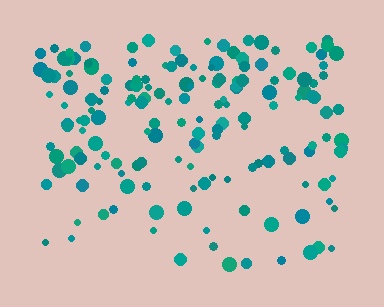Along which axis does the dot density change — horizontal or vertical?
Vertical.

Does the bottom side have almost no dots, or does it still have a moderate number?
Still a moderate number, just noticeably fewer than the top.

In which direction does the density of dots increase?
From bottom to top, with the top side densest.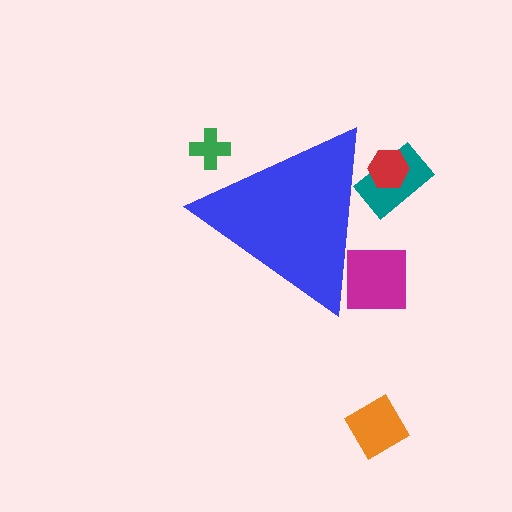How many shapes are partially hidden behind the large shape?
4 shapes are partially hidden.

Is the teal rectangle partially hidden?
Yes, the teal rectangle is partially hidden behind the blue triangle.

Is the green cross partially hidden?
Yes, the green cross is partially hidden behind the blue triangle.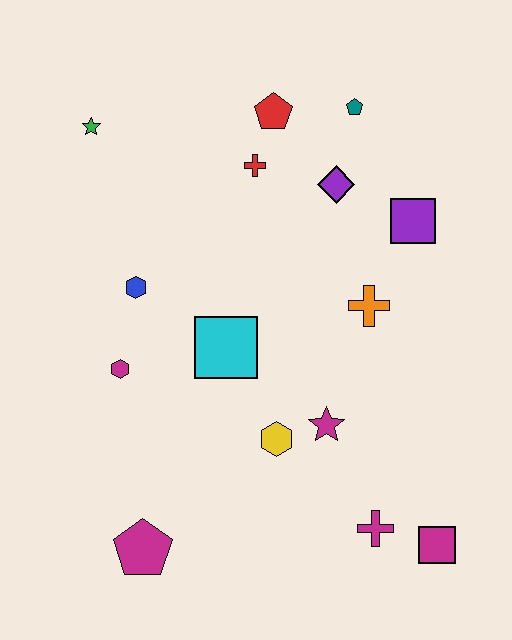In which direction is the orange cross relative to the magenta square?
The orange cross is above the magenta square.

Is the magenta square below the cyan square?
Yes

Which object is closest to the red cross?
The red pentagon is closest to the red cross.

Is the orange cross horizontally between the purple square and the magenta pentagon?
Yes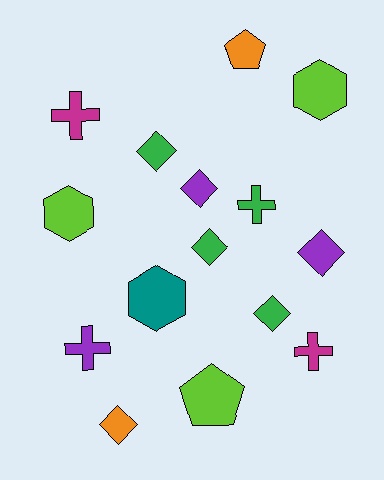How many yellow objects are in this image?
There are no yellow objects.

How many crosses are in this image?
There are 4 crosses.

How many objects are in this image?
There are 15 objects.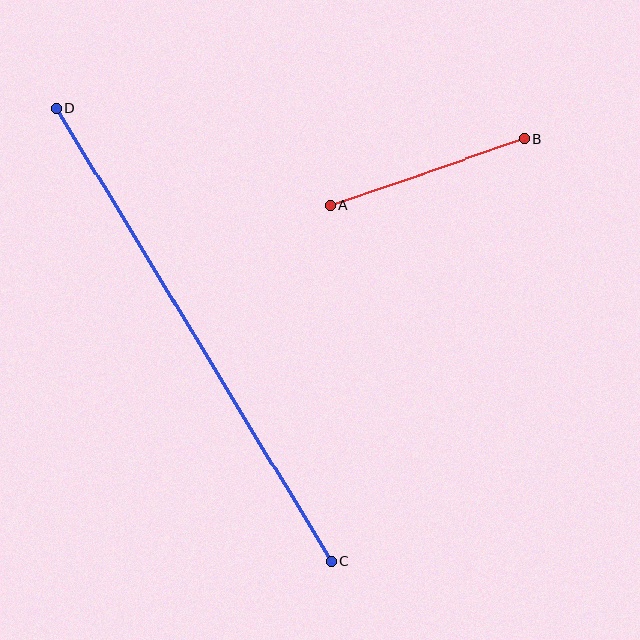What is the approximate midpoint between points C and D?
The midpoint is at approximately (194, 335) pixels.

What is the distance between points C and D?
The distance is approximately 530 pixels.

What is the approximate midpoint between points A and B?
The midpoint is at approximately (427, 172) pixels.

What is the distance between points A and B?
The distance is approximately 206 pixels.